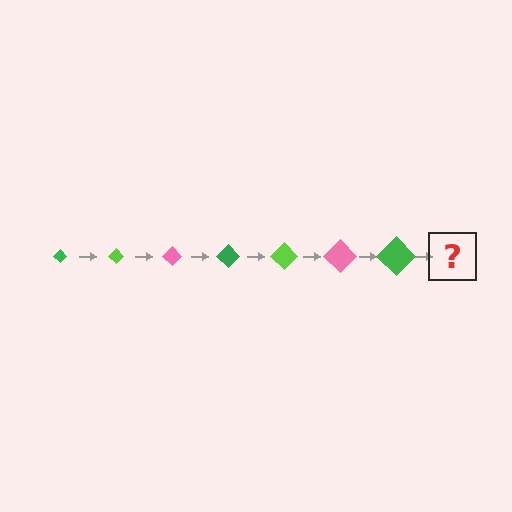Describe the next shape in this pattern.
It should be a lime diamond, larger than the previous one.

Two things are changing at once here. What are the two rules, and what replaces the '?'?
The two rules are that the diamond grows larger each step and the color cycles through green, lime, and pink. The '?' should be a lime diamond, larger than the previous one.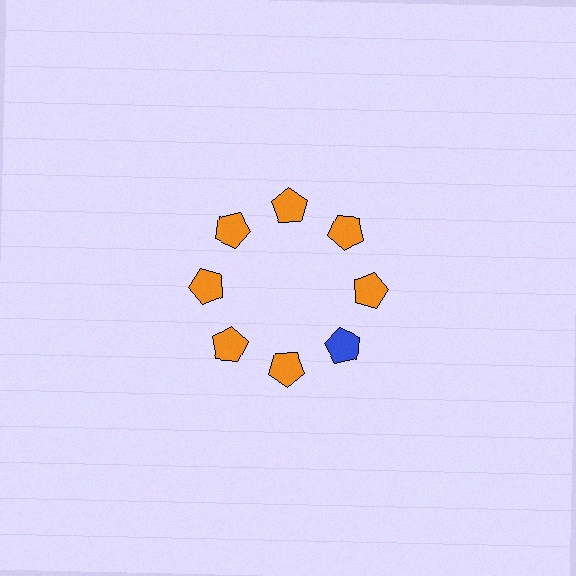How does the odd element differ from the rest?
It has a different color: blue instead of orange.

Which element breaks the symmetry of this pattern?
The blue pentagon at roughly the 4 o'clock position breaks the symmetry. All other shapes are orange pentagons.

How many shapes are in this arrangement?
There are 8 shapes arranged in a ring pattern.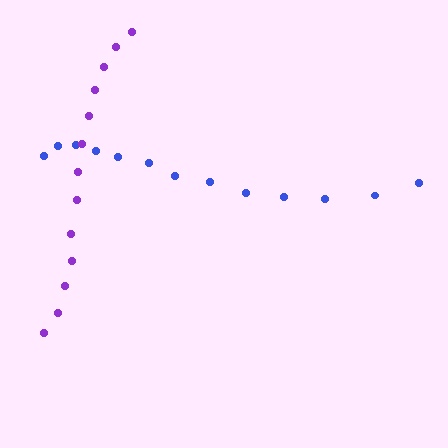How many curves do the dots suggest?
There are 2 distinct paths.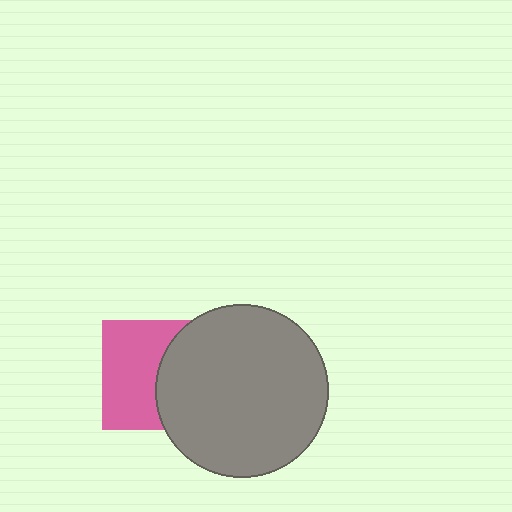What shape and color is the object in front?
The object in front is a gray circle.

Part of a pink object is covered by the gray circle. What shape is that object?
It is a square.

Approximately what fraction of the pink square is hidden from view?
Roughly 44% of the pink square is hidden behind the gray circle.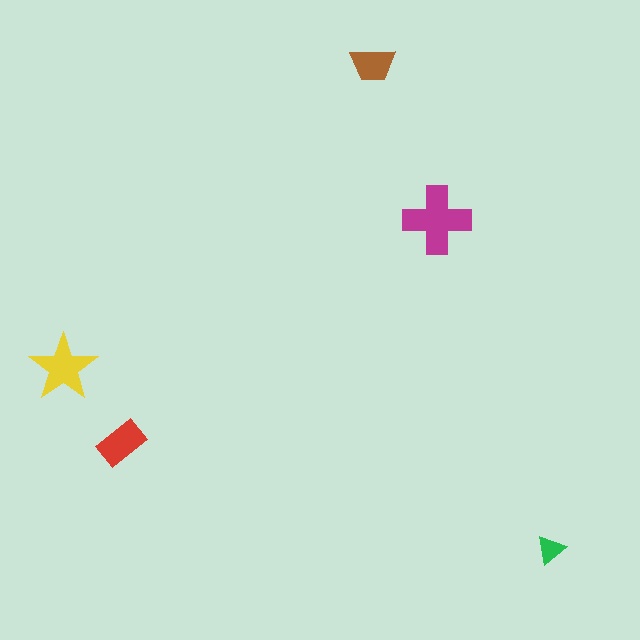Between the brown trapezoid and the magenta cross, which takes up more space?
The magenta cross.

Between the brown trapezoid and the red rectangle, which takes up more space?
The red rectangle.